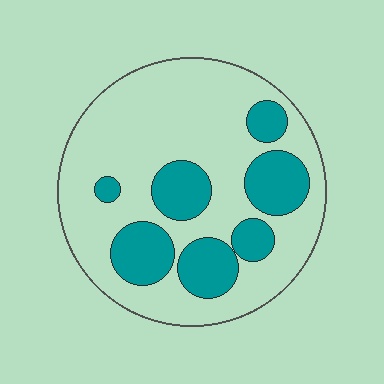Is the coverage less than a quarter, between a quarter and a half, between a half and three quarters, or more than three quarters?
Between a quarter and a half.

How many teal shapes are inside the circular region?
7.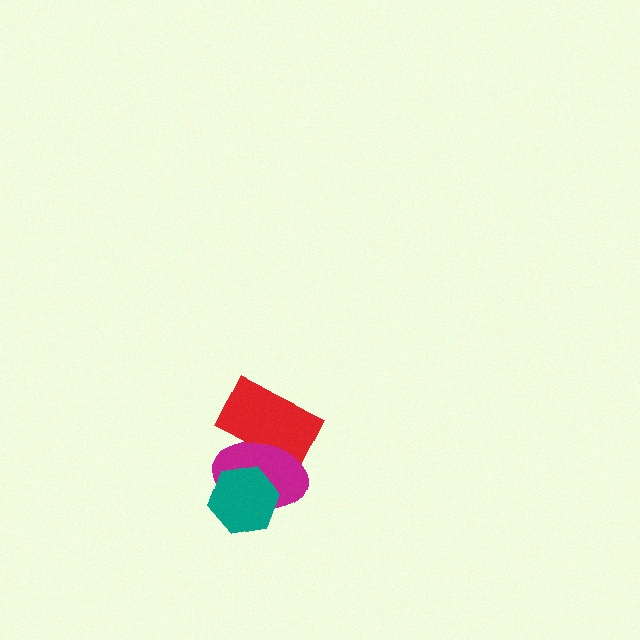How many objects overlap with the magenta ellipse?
2 objects overlap with the magenta ellipse.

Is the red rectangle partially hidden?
Yes, it is partially covered by another shape.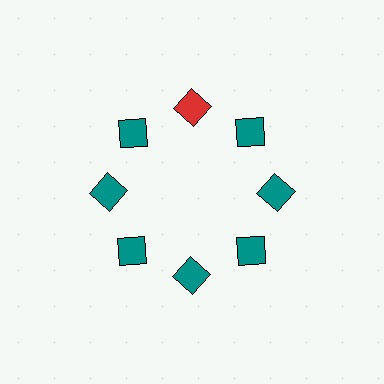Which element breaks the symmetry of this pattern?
The red diamond at roughly the 12 o'clock position breaks the symmetry. All other shapes are teal diamonds.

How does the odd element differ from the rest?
It has a different color: red instead of teal.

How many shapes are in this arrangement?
There are 8 shapes arranged in a ring pattern.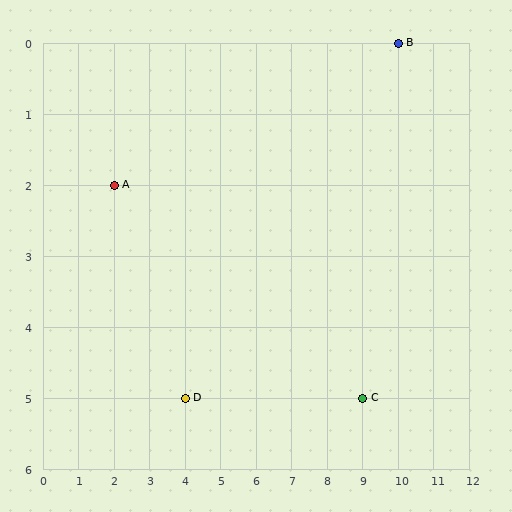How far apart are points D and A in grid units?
Points D and A are 2 columns and 3 rows apart (about 3.6 grid units diagonally).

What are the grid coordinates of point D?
Point D is at grid coordinates (4, 5).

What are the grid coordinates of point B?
Point B is at grid coordinates (10, 0).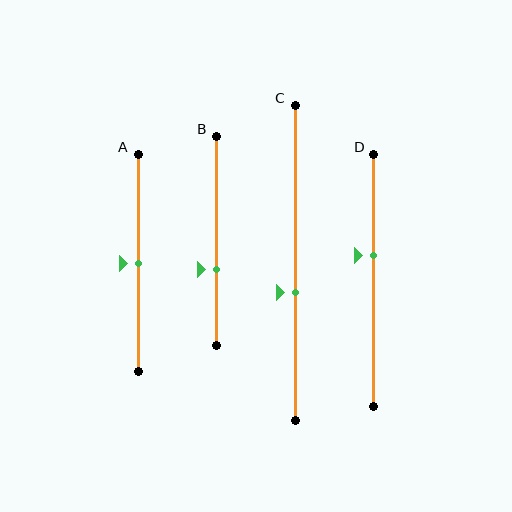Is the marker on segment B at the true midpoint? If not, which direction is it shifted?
No, the marker on segment B is shifted downward by about 14% of the segment length.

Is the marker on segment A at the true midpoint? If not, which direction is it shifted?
Yes, the marker on segment A is at the true midpoint.